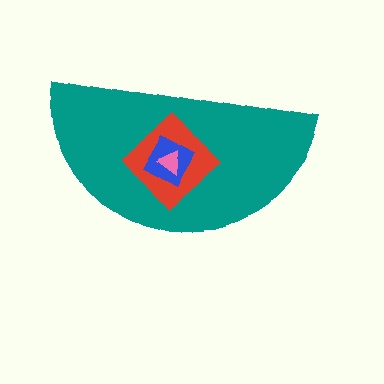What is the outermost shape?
The teal semicircle.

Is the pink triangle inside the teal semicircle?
Yes.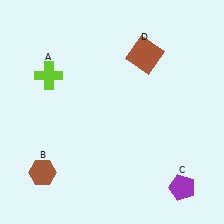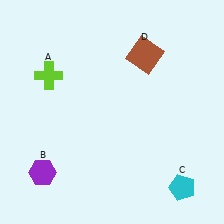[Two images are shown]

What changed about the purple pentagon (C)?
In Image 1, C is purple. In Image 2, it changed to cyan.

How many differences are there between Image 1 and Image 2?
There are 2 differences between the two images.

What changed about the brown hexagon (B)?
In Image 1, B is brown. In Image 2, it changed to purple.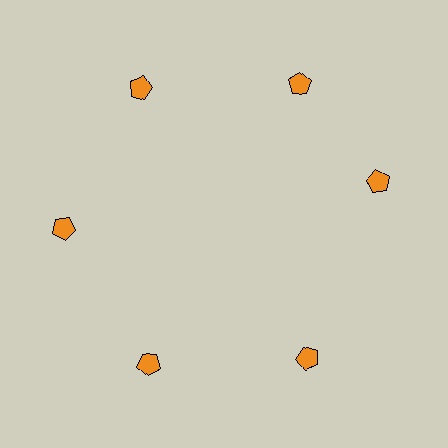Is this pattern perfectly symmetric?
No. The 6 orange pentagons are arranged in a ring, but one element near the 3 o'clock position is rotated out of alignment along the ring, breaking the 6-fold rotational symmetry.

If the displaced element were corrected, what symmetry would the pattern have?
It would have 6-fold rotational symmetry — the pattern would map onto itself every 60 degrees.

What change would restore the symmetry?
The symmetry would be restored by rotating it back into even spacing with its neighbors so that all 6 pentagons sit at equal angles and equal distance from the center.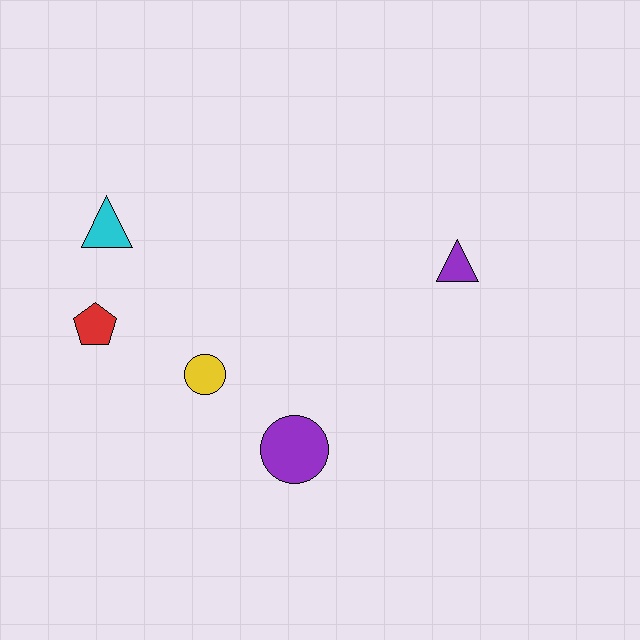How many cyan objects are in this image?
There is 1 cyan object.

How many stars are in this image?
There are no stars.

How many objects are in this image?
There are 5 objects.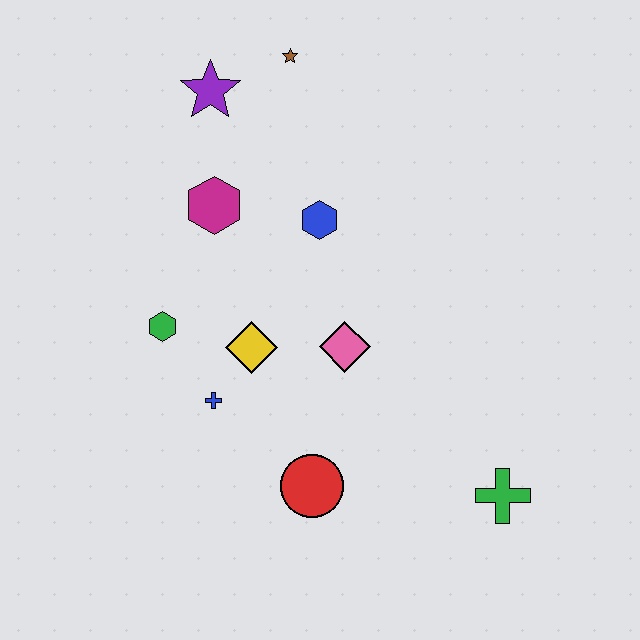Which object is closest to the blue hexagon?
The magenta hexagon is closest to the blue hexagon.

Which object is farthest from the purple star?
The green cross is farthest from the purple star.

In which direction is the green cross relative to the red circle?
The green cross is to the right of the red circle.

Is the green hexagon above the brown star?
No